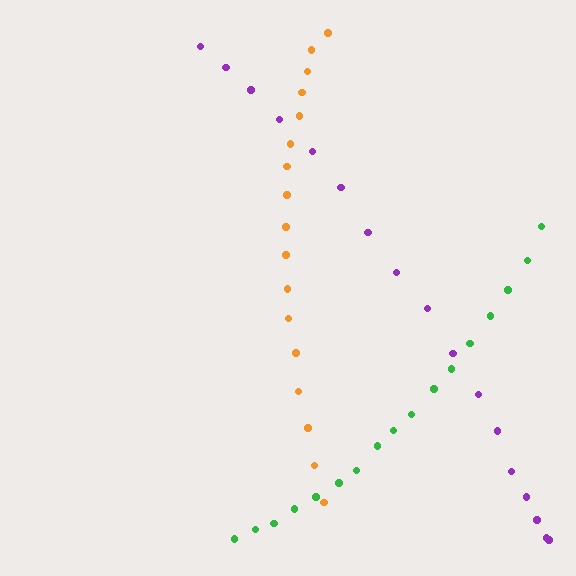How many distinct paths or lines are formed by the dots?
There are 3 distinct paths.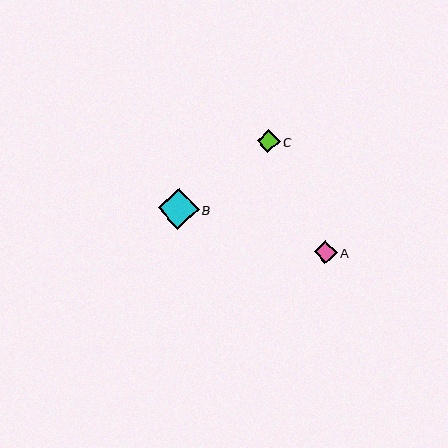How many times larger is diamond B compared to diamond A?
Diamond B is approximately 1.8 times the size of diamond A.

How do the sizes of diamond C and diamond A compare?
Diamond C and diamond A are approximately the same size.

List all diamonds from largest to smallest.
From largest to smallest: B, C, A.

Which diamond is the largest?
Diamond B is the largest with a size of approximately 41 pixels.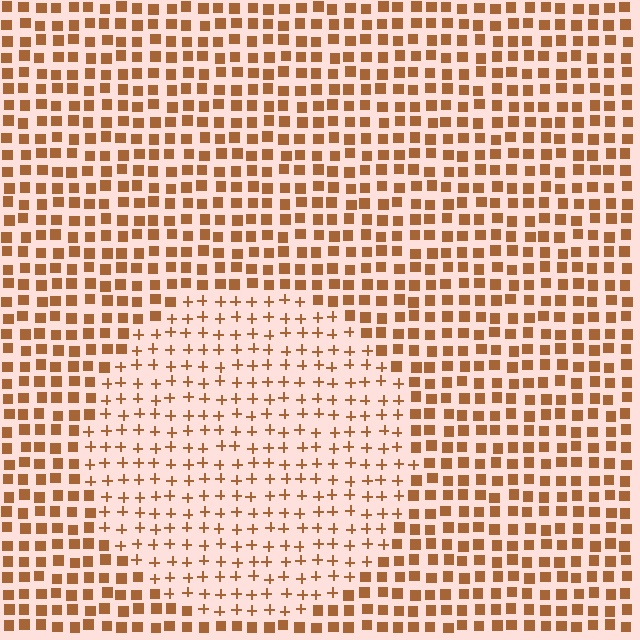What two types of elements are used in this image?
The image uses plus signs inside the circle region and squares outside it.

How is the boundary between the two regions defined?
The boundary is defined by a change in element shape: plus signs inside vs. squares outside. All elements share the same color and spacing.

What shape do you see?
I see a circle.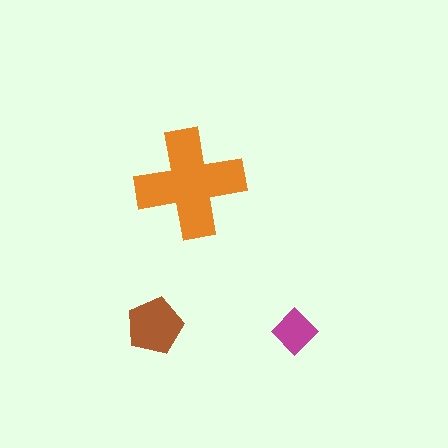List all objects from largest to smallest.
The orange cross, the brown pentagon, the magenta diamond.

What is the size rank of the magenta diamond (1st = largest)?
3rd.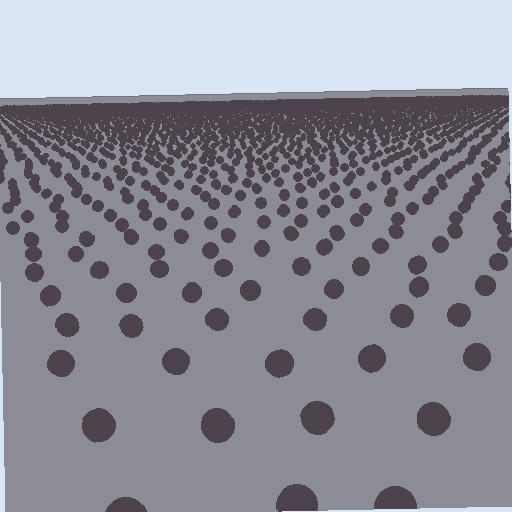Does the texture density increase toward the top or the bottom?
Density increases toward the top.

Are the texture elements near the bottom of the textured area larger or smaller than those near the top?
Larger. Near the bottom, elements are closer to the viewer and appear at a bigger on-screen size.